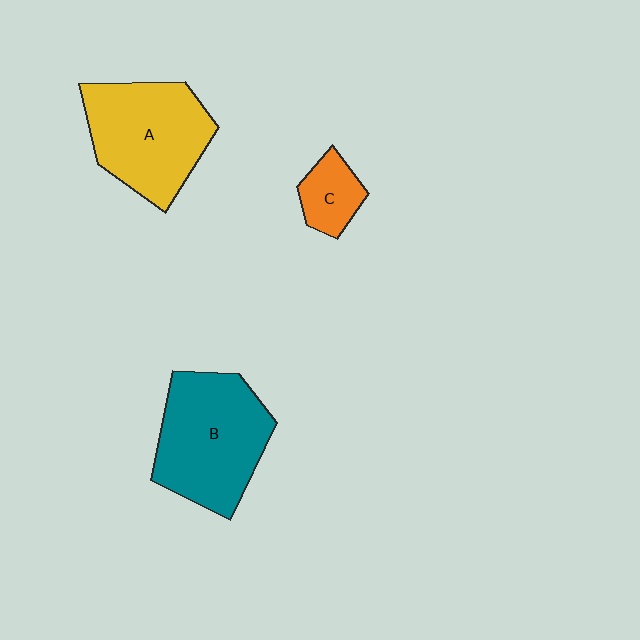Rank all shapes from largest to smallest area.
From largest to smallest: B (teal), A (yellow), C (orange).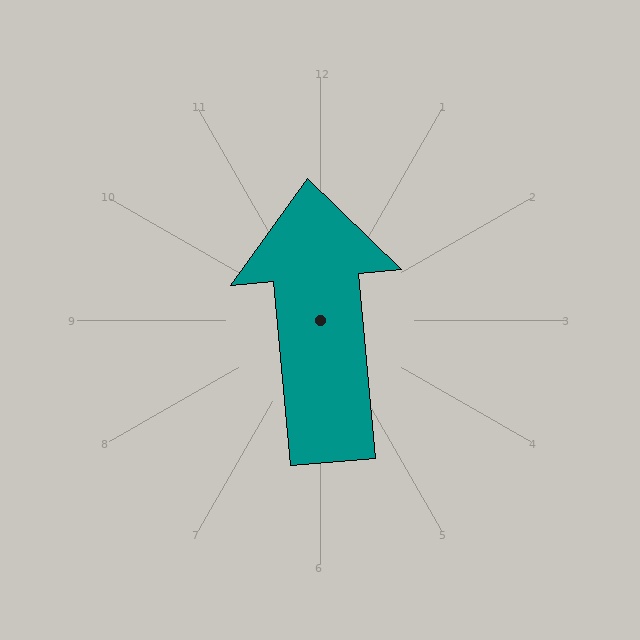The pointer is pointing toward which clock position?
Roughly 12 o'clock.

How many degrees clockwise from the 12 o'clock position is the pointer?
Approximately 355 degrees.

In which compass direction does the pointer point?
North.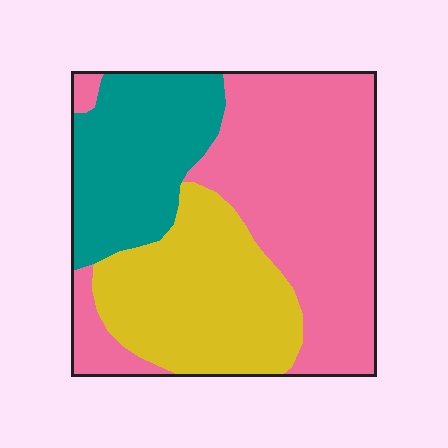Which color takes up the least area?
Teal, at roughly 25%.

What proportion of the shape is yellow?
Yellow takes up between a sixth and a third of the shape.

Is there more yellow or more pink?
Pink.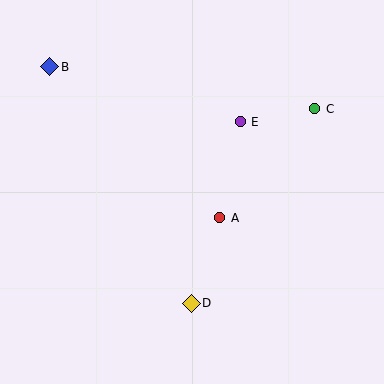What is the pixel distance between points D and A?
The distance between D and A is 90 pixels.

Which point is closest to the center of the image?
Point A at (220, 218) is closest to the center.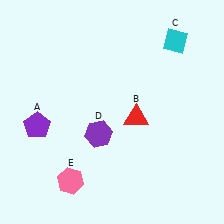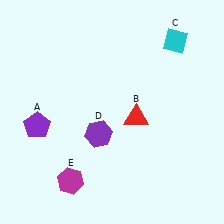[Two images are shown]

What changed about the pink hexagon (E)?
In Image 1, E is pink. In Image 2, it changed to magenta.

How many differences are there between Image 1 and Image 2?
There is 1 difference between the two images.